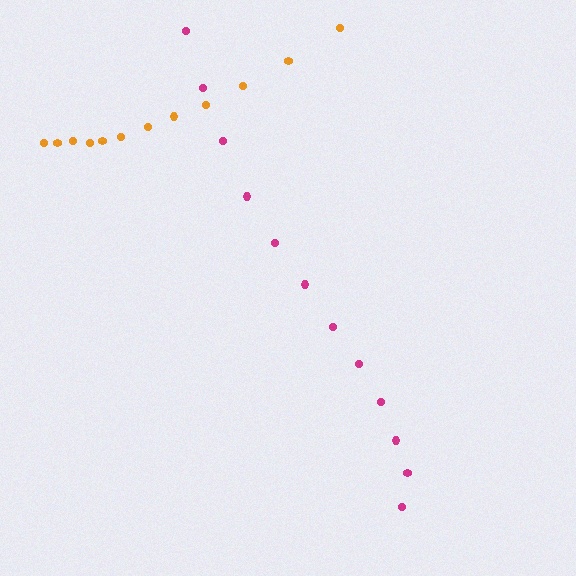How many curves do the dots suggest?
There are 2 distinct paths.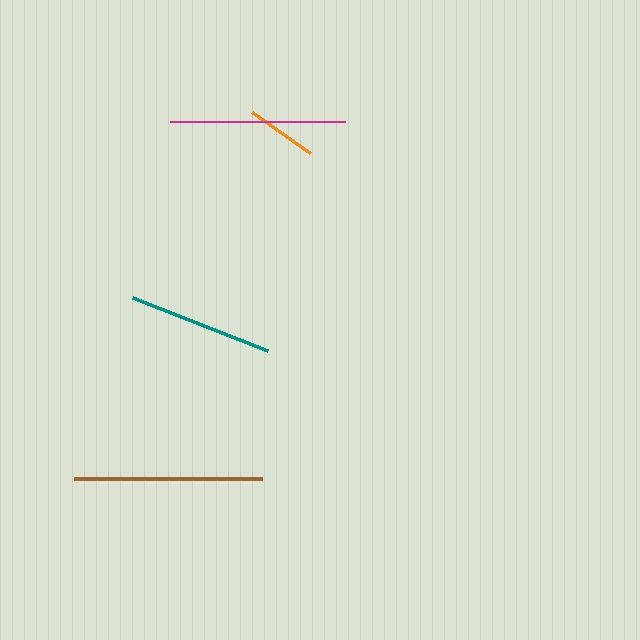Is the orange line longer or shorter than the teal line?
The teal line is longer than the orange line.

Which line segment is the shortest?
The orange line is the shortest at approximately 71 pixels.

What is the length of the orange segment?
The orange segment is approximately 71 pixels long.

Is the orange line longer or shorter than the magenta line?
The magenta line is longer than the orange line.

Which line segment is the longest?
The brown line is the longest at approximately 188 pixels.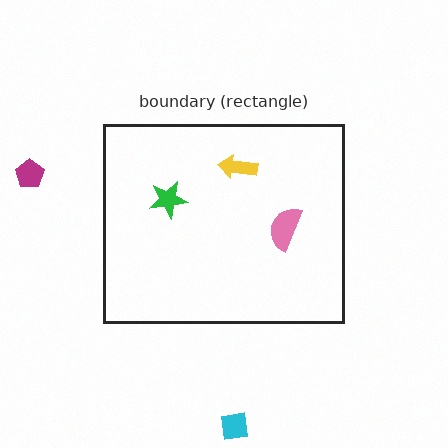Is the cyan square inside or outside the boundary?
Outside.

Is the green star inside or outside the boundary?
Inside.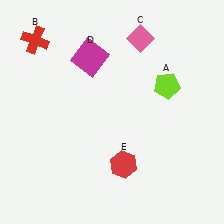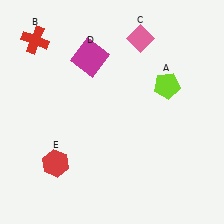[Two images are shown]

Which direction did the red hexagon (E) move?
The red hexagon (E) moved left.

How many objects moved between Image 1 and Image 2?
1 object moved between the two images.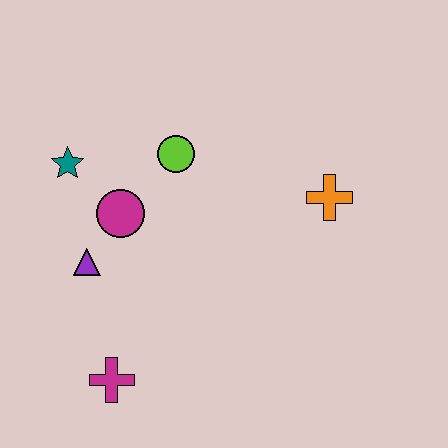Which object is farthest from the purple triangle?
The orange cross is farthest from the purple triangle.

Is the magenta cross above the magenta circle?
No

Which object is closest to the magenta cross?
The purple triangle is closest to the magenta cross.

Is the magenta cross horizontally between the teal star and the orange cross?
Yes